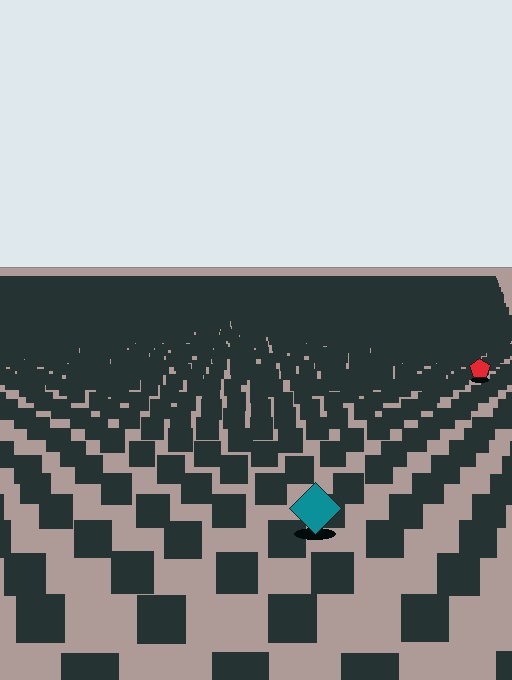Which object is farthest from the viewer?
The red pentagon is farthest from the viewer. It appears smaller and the ground texture around it is denser.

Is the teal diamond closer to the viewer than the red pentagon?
Yes. The teal diamond is closer — you can tell from the texture gradient: the ground texture is coarser near it.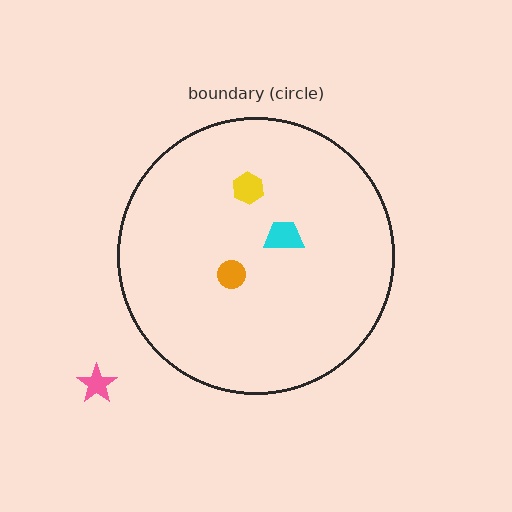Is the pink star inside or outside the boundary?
Outside.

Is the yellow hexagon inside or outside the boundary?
Inside.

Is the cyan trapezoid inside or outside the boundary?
Inside.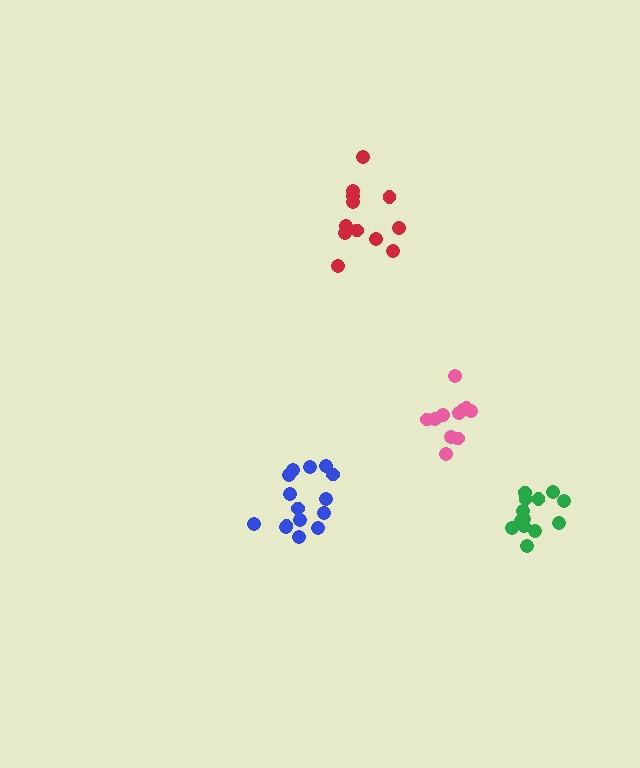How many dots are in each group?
Group 1: 13 dots, Group 2: 15 dots, Group 3: 12 dots, Group 4: 11 dots (51 total).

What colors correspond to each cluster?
The clusters are colored: green, blue, red, pink.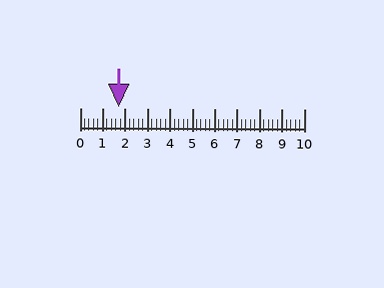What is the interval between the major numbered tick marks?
The major tick marks are spaced 1 units apart.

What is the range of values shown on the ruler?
The ruler shows values from 0 to 10.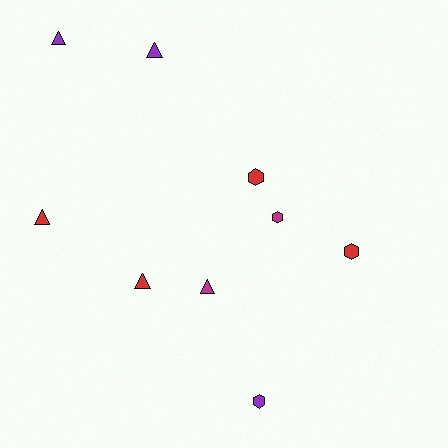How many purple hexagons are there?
There is 1 purple hexagon.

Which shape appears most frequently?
Triangle, with 5 objects.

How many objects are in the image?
There are 9 objects.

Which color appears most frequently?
Red, with 4 objects.